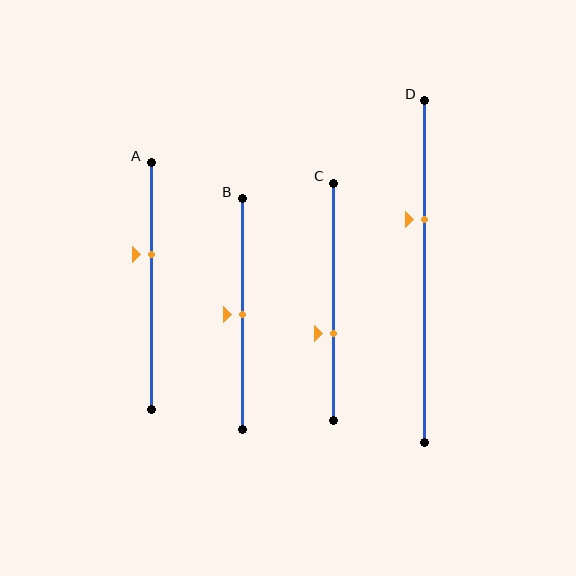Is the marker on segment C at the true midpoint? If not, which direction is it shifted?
No, the marker on segment C is shifted downward by about 13% of the segment length.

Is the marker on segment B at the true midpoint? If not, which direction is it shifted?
Yes, the marker on segment B is at the true midpoint.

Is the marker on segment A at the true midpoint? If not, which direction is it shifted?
No, the marker on segment A is shifted upward by about 13% of the segment length.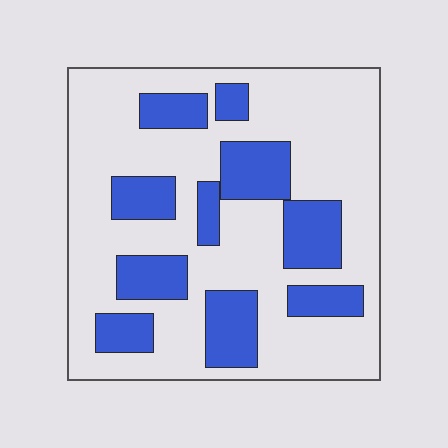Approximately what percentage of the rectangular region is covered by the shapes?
Approximately 30%.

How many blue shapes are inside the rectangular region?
10.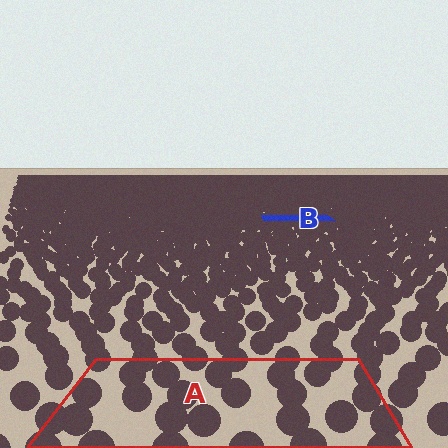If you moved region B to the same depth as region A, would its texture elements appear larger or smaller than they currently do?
They would appear larger. At a closer depth, the same texture elements are projected at a bigger on-screen size.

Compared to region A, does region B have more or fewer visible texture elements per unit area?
Region B has more texture elements per unit area — they are packed more densely because it is farther away.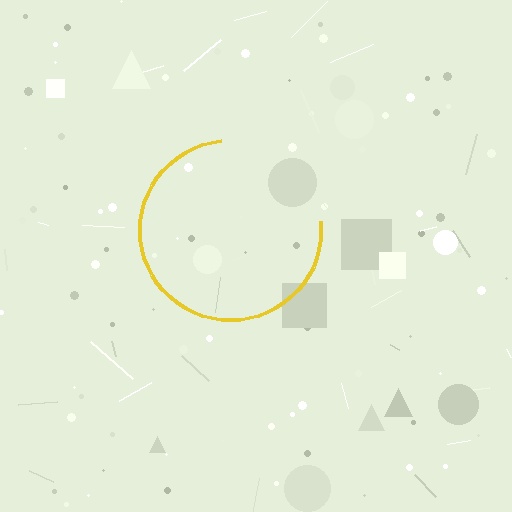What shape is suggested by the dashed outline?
The dashed outline suggests a circle.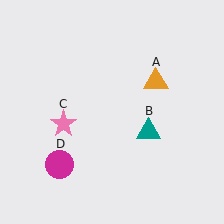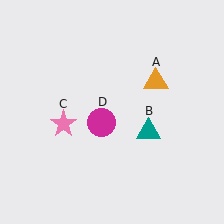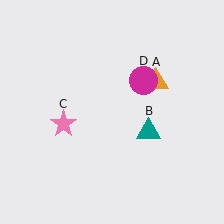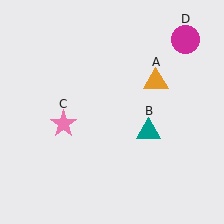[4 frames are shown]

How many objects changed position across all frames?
1 object changed position: magenta circle (object D).